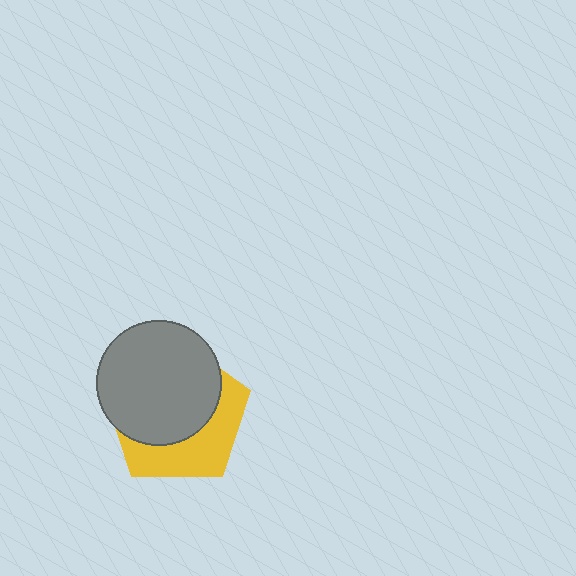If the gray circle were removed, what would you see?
You would see the complete yellow pentagon.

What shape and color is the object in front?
The object in front is a gray circle.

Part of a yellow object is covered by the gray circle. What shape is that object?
It is a pentagon.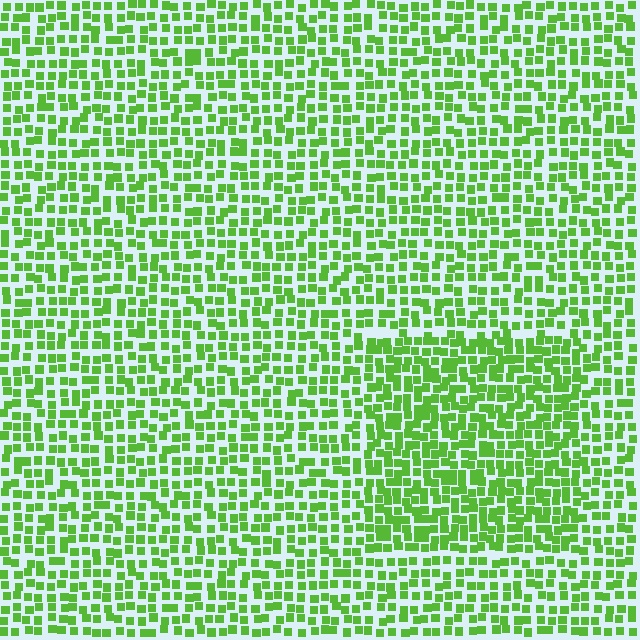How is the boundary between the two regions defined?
The boundary is defined by a change in element density (approximately 1.5x ratio). All elements are the same color, size, and shape.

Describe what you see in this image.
The image contains small lime elements arranged at two different densities. A rectangle-shaped region is visible where the elements are more densely packed than the surrounding area.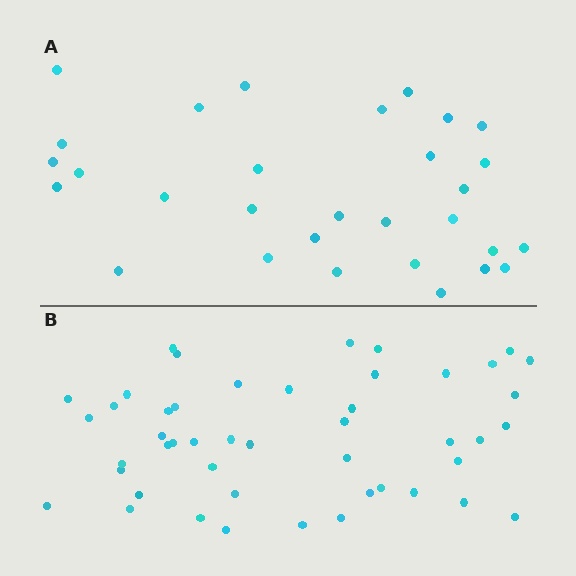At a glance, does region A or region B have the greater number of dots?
Region B (the bottom region) has more dots.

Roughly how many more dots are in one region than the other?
Region B has approximately 15 more dots than region A.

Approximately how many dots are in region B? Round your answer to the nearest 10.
About 50 dots. (The exact count is 47, which rounds to 50.)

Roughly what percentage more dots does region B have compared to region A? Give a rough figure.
About 55% more.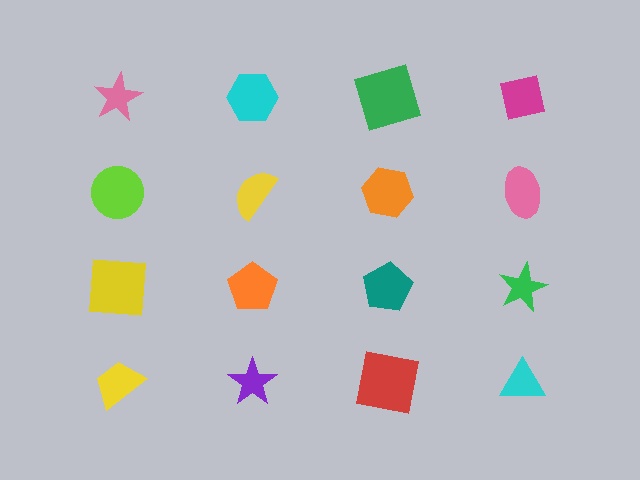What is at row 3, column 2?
An orange pentagon.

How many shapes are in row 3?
4 shapes.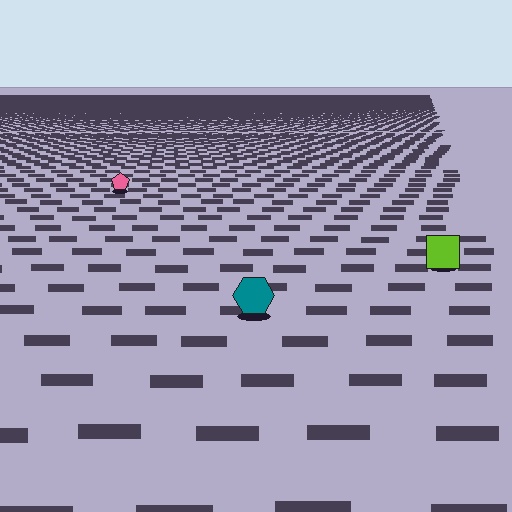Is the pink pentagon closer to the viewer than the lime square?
No. The lime square is closer — you can tell from the texture gradient: the ground texture is coarser near it.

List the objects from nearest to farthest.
From nearest to farthest: the teal hexagon, the lime square, the pink pentagon.